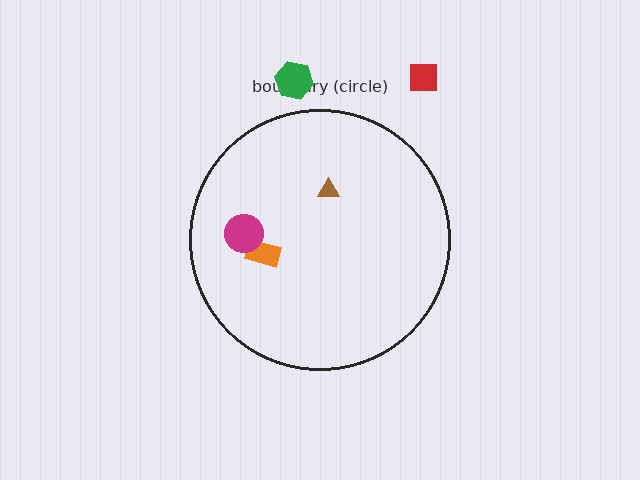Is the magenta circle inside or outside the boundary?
Inside.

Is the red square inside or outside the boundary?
Outside.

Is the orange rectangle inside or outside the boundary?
Inside.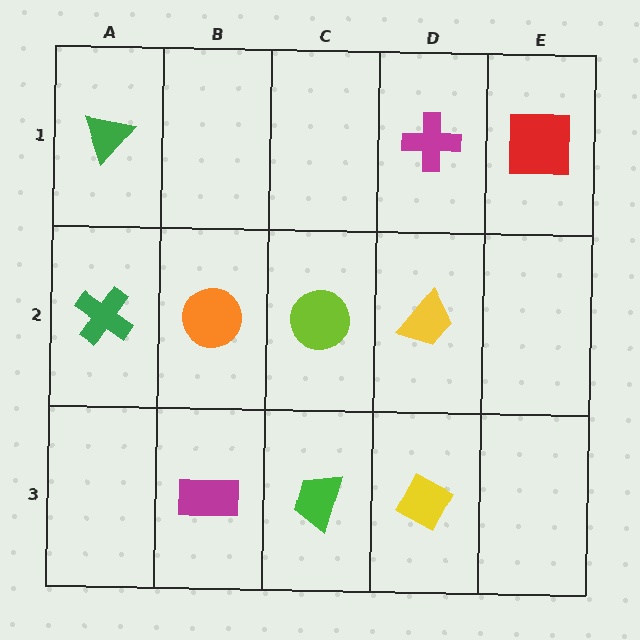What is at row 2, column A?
A green cross.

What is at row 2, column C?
A lime circle.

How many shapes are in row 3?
3 shapes.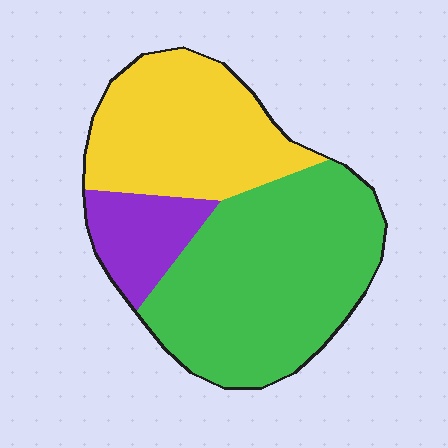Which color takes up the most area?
Green, at roughly 50%.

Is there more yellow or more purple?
Yellow.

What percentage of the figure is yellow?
Yellow covers roughly 35% of the figure.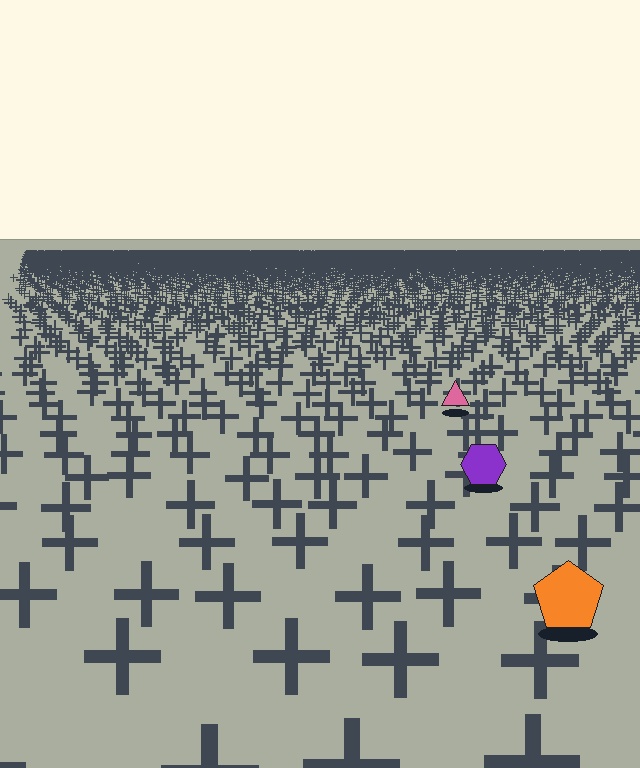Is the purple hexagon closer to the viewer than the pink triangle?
Yes. The purple hexagon is closer — you can tell from the texture gradient: the ground texture is coarser near it.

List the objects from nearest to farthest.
From nearest to farthest: the orange pentagon, the purple hexagon, the pink triangle.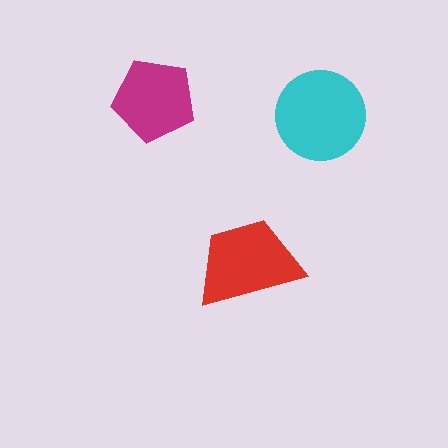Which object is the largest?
The cyan circle.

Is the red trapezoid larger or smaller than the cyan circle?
Smaller.